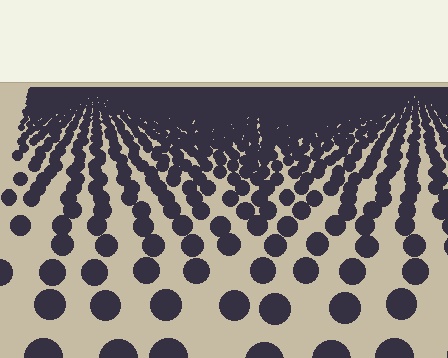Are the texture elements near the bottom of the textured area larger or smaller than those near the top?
Larger. Near the bottom, elements are closer to the viewer and appear at a bigger on-screen size.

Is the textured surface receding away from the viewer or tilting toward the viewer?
The surface is receding away from the viewer. Texture elements get smaller and denser toward the top.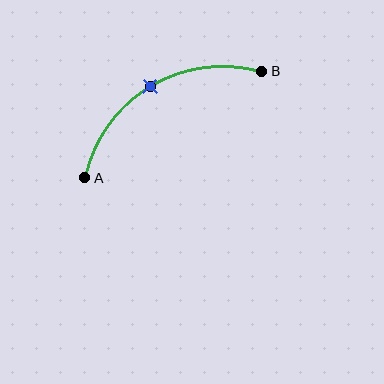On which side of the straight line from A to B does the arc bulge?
The arc bulges above the straight line connecting A and B.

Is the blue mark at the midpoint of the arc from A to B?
Yes. The blue mark lies on the arc at equal arc-length from both A and B — it is the arc midpoint.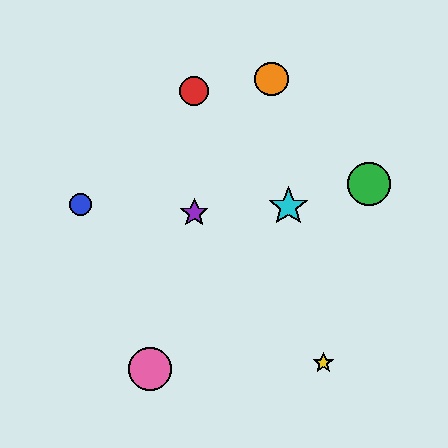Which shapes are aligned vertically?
The red circle, the purple star are aligned vertically.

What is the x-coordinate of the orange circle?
The orange circle is at x≈272.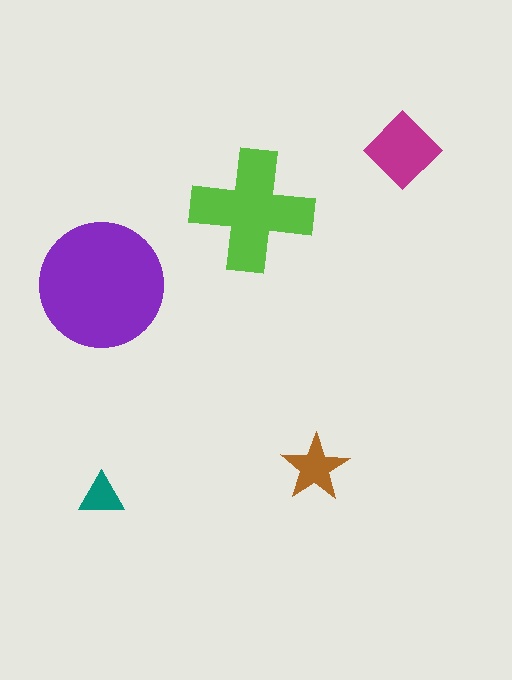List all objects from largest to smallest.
The purple circle, the lime cross, the magenta diamond, the brown star, the teal triangle.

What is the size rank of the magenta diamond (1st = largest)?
3rd.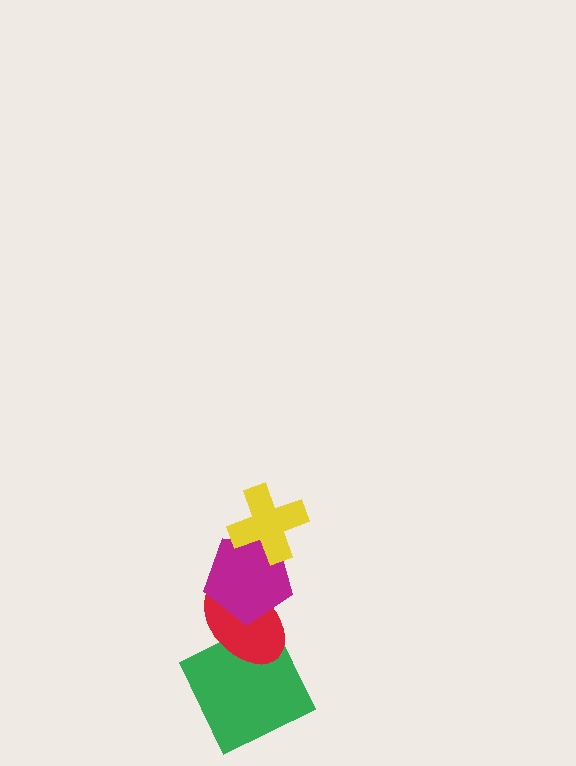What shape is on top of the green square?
The red ellipse is on top of the green square.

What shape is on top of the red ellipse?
The magenta pentagon is on top of the red ellipse.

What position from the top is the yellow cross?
The yellow cross is 1st from the top.